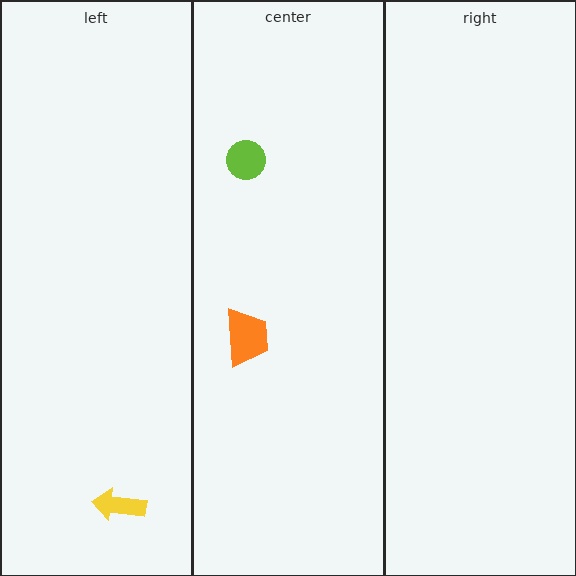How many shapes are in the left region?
1.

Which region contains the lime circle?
The center region.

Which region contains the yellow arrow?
The left region.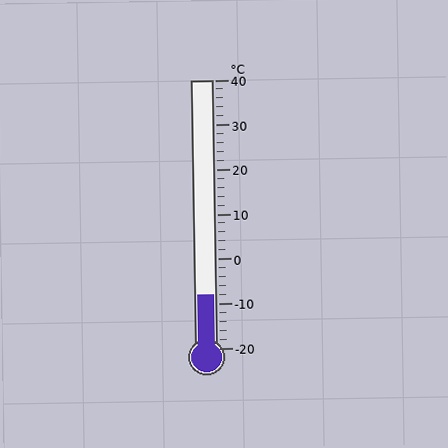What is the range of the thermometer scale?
The thermometer scale ranges from -20°C to 40°C.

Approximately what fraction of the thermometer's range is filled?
The thermometer is filled to approximately 20% of its range.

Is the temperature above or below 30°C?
The temperature is below 30°C.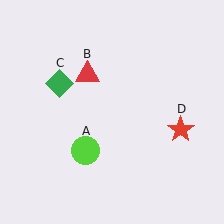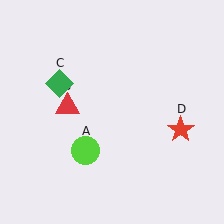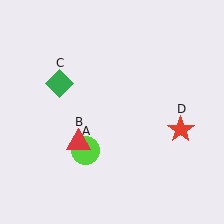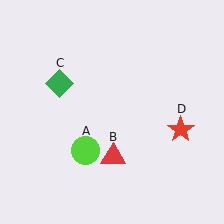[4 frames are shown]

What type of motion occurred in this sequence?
The red triangle (object B) rotated counterclockwise around the center of the scene.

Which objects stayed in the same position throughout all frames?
Lime circle (object A) and green diamond (object C) and red star (object D) remained stationary.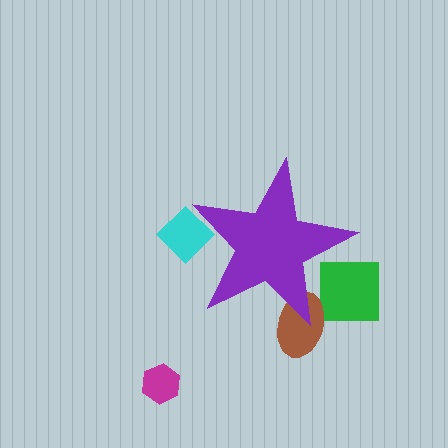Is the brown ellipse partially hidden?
Yes, the brown ellipse is partially hidden behind the purple star.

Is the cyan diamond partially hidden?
Yes, the cyan diamond is partially hidden behind the purple star.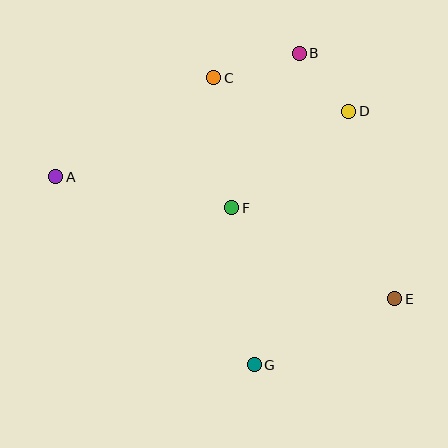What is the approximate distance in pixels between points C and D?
The distance between C and D is approximately 139 pixels.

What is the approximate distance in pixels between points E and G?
The distance between E and G is approximately 155 pixels.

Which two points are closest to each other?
Points B and D are closest to each other.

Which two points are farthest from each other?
Points A and E are farthest from each other.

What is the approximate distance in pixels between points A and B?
The distance between A and B is approximately 273 pixels.